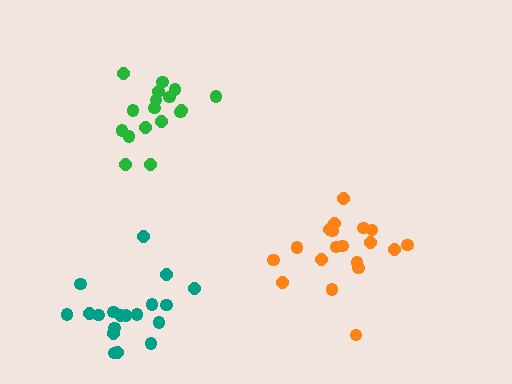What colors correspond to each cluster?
The clusters are colored: orange, teal, green.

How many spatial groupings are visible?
There are 3 spatial groupings.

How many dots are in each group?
Group 1: 19 dots, Group 2: 19 dots, Group 3: 17 dots (55 total).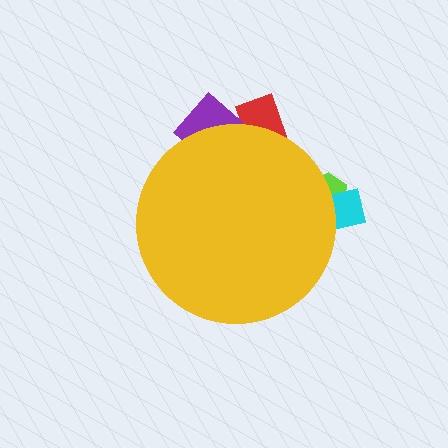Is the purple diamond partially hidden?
Yes, the purple diamond is partially hidden behind the yellow circle.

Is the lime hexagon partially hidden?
Yes, the lime hexagon is partially hidden behind the yellow circle.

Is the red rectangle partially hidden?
Yes, the red rectangle is partially hidden behind the yellow circle.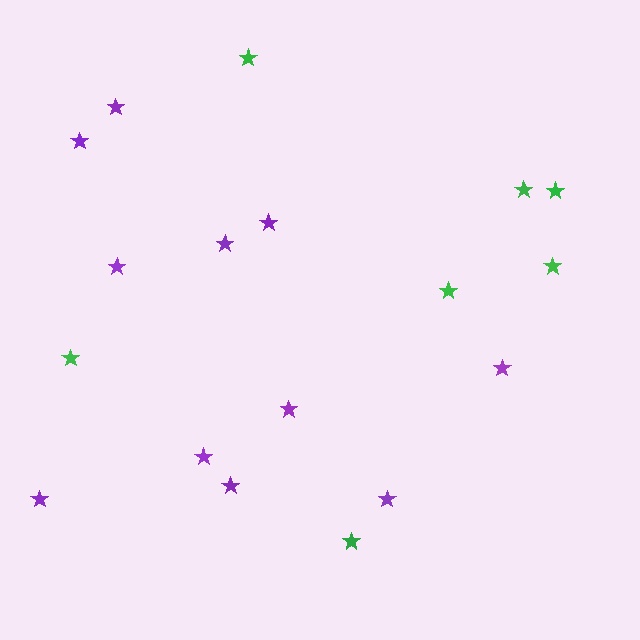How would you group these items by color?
There are 2 groups: one group of green stars (7) and one group of purple stars (11).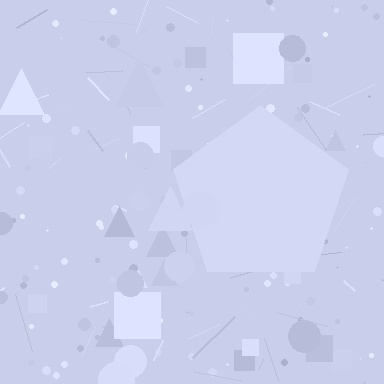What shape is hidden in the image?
A pentagon is hidden in the image.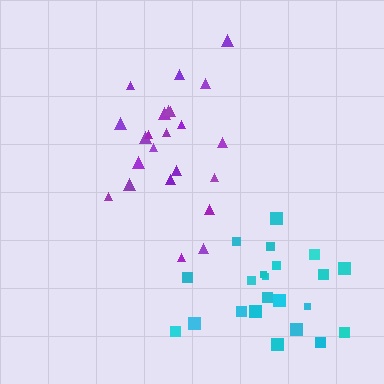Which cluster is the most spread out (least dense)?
Purple.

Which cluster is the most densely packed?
Cyan.